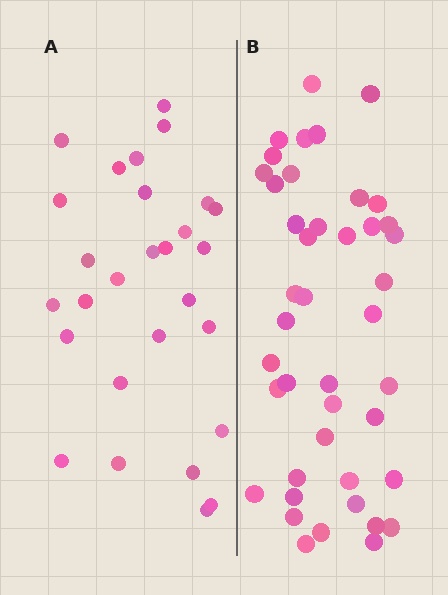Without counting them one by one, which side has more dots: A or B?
Region B (the right region) has more dots.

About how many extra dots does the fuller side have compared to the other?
Region B has approximately 15 more dots than region A.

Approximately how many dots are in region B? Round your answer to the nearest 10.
About 40 dots. (The exact count is 43, which rounds to 40.)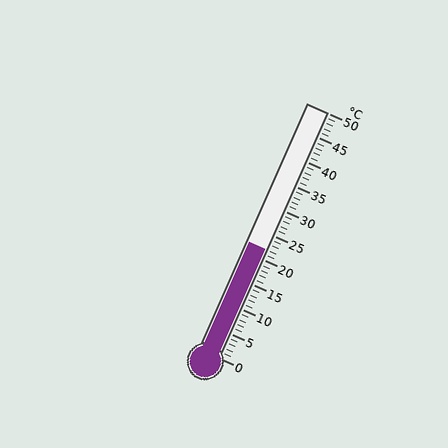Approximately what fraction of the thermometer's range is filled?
The thermometer is filled to approximately 45% of its range.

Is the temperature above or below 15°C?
The temperature is above 15°C.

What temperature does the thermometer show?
The thermometer shows approximately 22°C.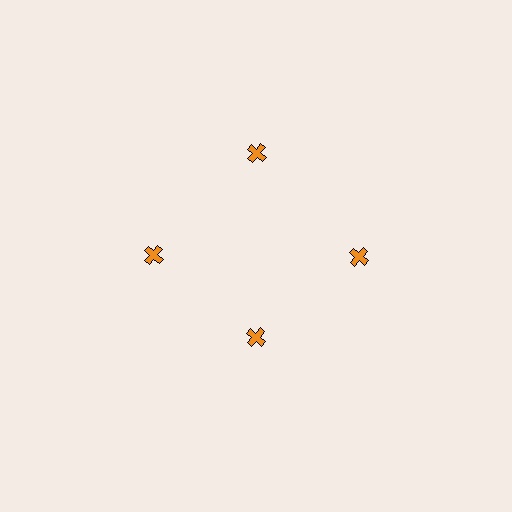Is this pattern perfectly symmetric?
No. The 4 orange crosses are arranged in a ring, but one element near the 6 o'clock position is pulled inward toward the center, breaking the 4-fold rotational symmetry.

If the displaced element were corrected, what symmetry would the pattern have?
It would have 4-fold rotational symmetry — the pattern would map onto itself every 90 degrees.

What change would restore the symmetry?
The symmetry would be restored by moving it outward, back onto the ring so that all 4 crosses sit at equal angles and equal distance from the center.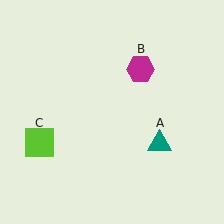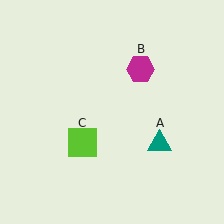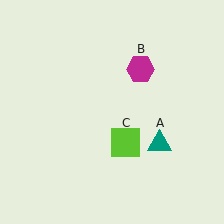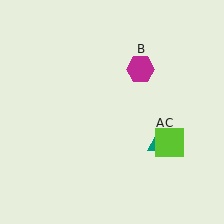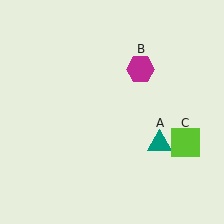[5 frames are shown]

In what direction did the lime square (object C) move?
The lime square (object C) moved right.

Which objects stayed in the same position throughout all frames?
Teal triangle (object A) and magenta hexagon (object B) remained stationary.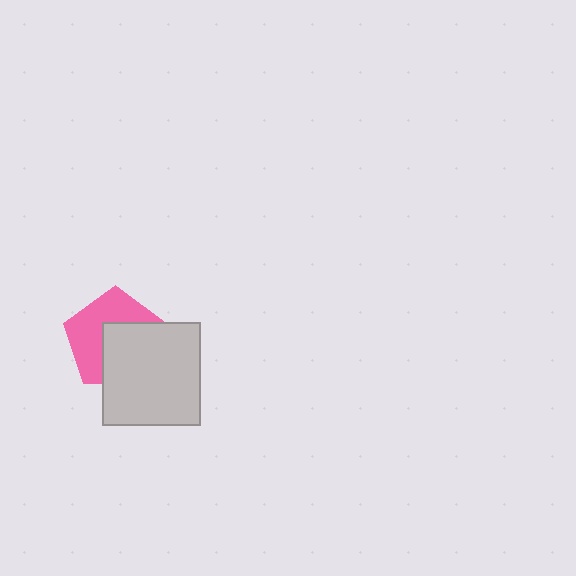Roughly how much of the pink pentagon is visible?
About half of it is visible (roughly 51%).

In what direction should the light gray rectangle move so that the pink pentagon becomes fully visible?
The light gray rectangle should move toward the lower-right. That is the shortest direction to clear the overlap and leave the pink pentagon fully visible.